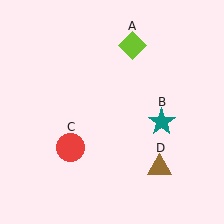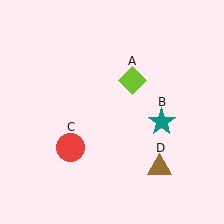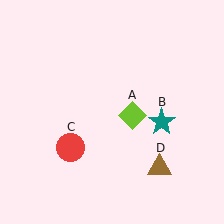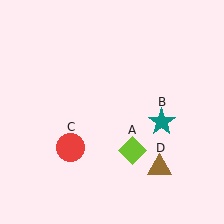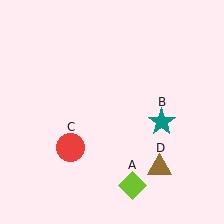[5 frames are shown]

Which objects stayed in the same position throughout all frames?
Teal star (object B) and red circle (object C) and brown triangle (object D) remained stationary.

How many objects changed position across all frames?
1 object changed position: lime diamond (object A).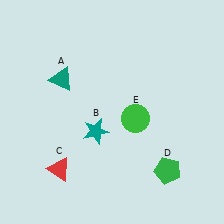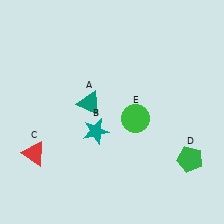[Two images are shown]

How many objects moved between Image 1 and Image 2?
3 objects moved between the two images.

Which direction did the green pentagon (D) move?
The green pentagon (D) moved right.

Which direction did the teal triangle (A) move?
The teal triangle (A) moved right.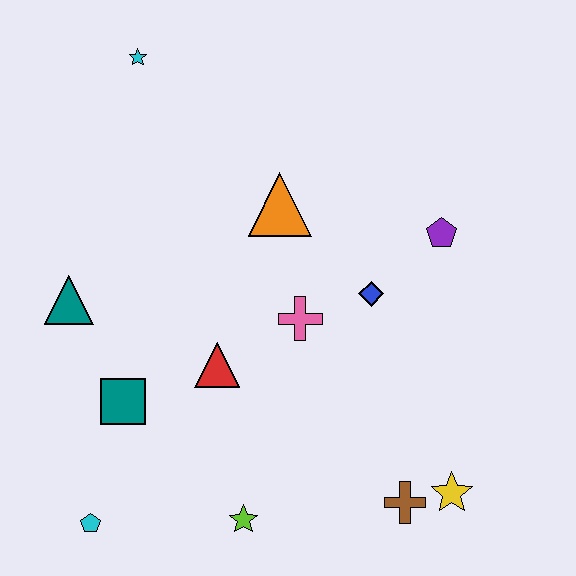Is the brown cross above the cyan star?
No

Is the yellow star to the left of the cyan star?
No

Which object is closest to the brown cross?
The yellow star is closest to the brown cross.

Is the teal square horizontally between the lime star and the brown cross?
No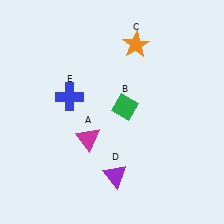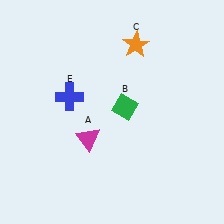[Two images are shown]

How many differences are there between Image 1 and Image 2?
There is 1 difference between the two images.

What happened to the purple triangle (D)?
The purple triangle (D) was removed in Image 2. It was in the bottom-right area of Image 1.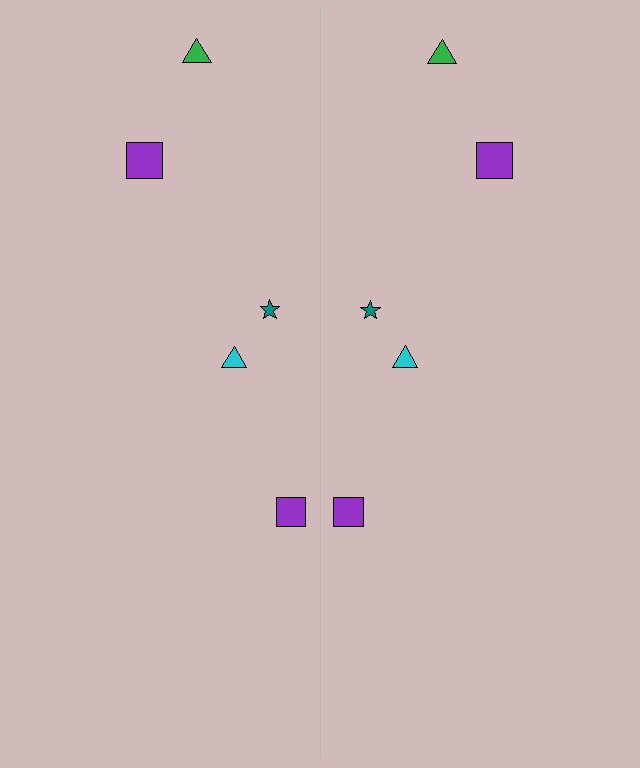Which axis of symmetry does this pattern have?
The pattern has a vertical axis of symmetry running through the center of the image.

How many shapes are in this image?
There are 10 shapes in this image.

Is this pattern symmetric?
Yes, this pattern has bilateral (reflection) symmetry.